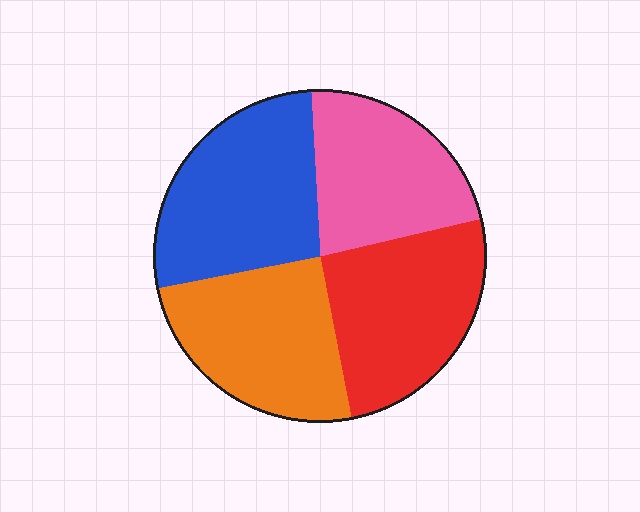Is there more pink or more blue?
Blue.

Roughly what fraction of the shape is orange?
Orange covers about 25% of the shape.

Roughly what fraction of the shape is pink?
Pink covers around 20% of the shape.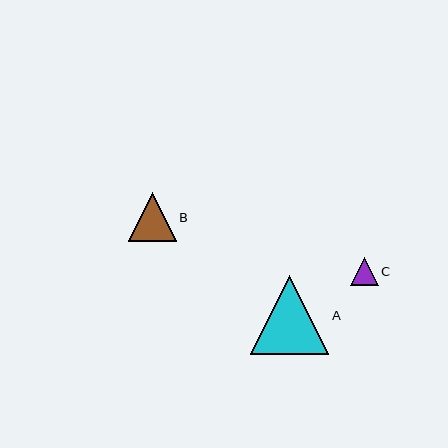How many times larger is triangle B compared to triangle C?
Triangle B is approximately 1.7 times the size of triangle C.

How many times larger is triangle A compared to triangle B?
Triangle A is approximately 1.6 times the size of triangle B.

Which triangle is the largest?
Triangle A is the largest with a size of approximately 78 pixels.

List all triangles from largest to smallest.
From largest to smallest: A, B, C.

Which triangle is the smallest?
Triangle C is the smallest with a size of approximately 28 pixels.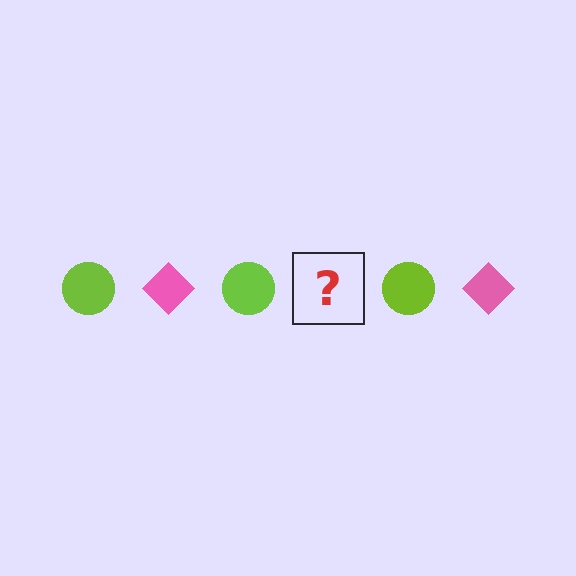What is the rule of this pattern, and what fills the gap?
The rule is that the pattern alternates between lime circle and pink diamond. The gap should be filled with a pink diamond.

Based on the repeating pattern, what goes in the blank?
The blank should be a pink diamond.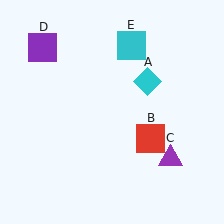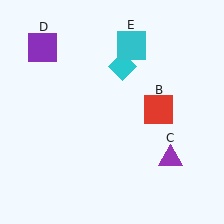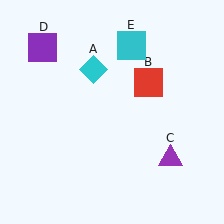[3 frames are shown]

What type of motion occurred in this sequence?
The cyan diamond (object A), red square (object B) rotated counterclockwise around the center of the scene.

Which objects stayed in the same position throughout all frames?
Purple triangle (object C) and purple square (object D) and cyan square (object E) remained stationary.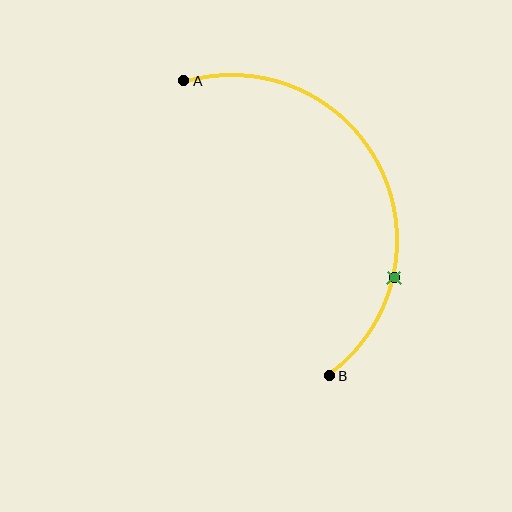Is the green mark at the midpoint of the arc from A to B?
No. The green mark lies on the arc but is closer to endpoint B. The arc midpoint would be at the point on the curve equidistant along the arc from both A and B.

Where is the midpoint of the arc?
The arc midpoint is the point on the curve farthest from the straight line joining A and B. It sits to the right of that line.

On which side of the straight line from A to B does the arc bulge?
The arc bulges to the right of the straight line connecting A and B.